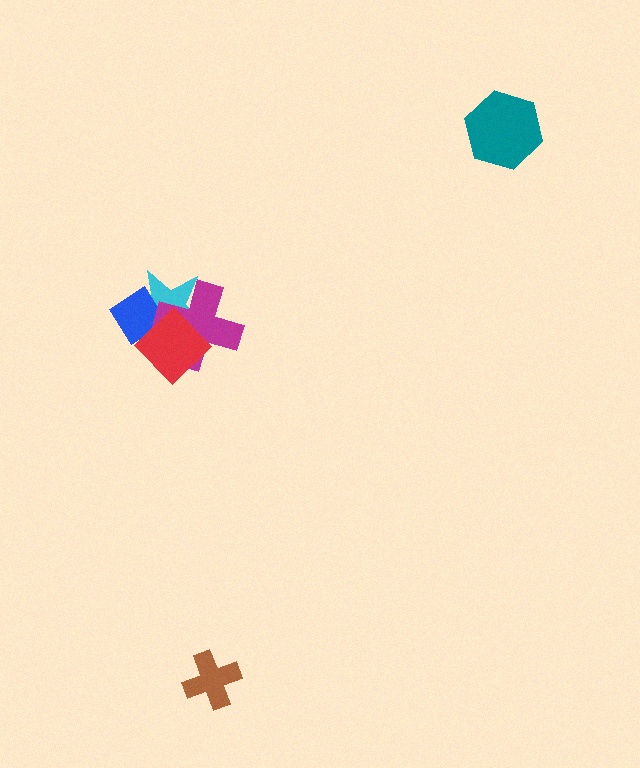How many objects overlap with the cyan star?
3 objects overlap with the cyan star.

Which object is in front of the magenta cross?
The red diamond is in front of the magenta cross.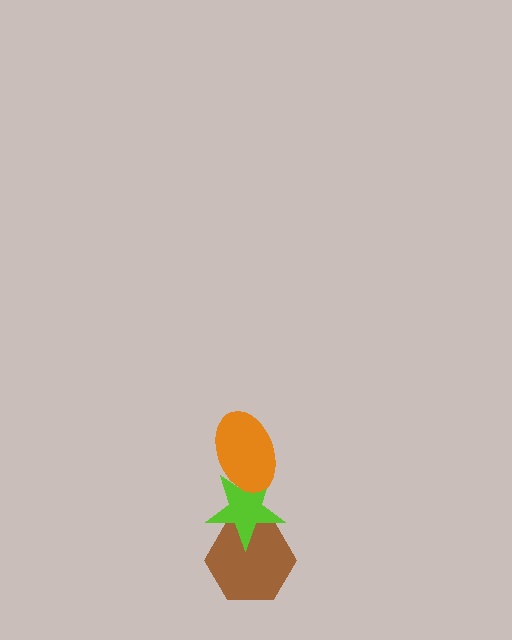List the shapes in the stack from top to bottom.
From top to bottom: the orange ellipse, the lime star, the brown hexagon.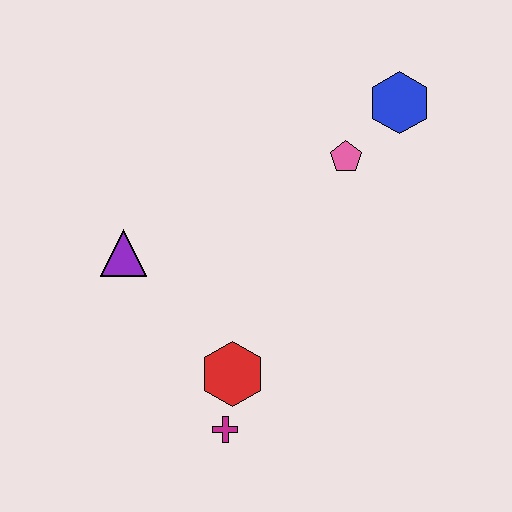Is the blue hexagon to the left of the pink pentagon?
No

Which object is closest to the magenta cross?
The red hexagon is closest to the magenta cross.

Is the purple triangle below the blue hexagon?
Yes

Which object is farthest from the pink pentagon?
The magenta cross is farthest from the pink pentagon.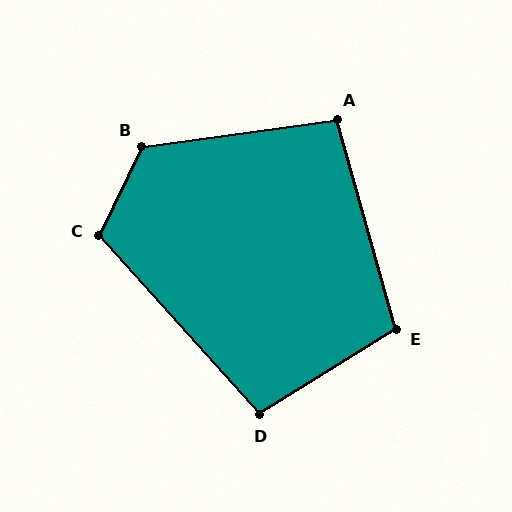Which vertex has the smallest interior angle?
A, at approximately 98 degrees.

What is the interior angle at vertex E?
Approximately 106 degrees (obtuse).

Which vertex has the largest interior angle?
B, at approximately 123 degrees.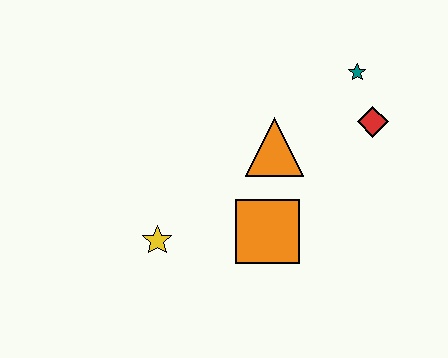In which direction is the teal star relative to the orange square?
The teal star is above the orange square.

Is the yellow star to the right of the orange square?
No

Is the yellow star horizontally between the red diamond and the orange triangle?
No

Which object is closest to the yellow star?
The orange square is closest to the yellow star.